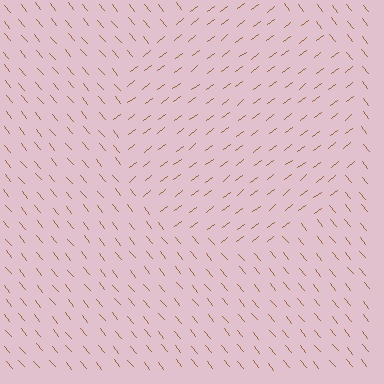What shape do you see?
I see a circle.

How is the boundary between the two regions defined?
The boundary is defined purely by a change in line orientation (approximately 88 degrees difference). All lines are the same color and thickness.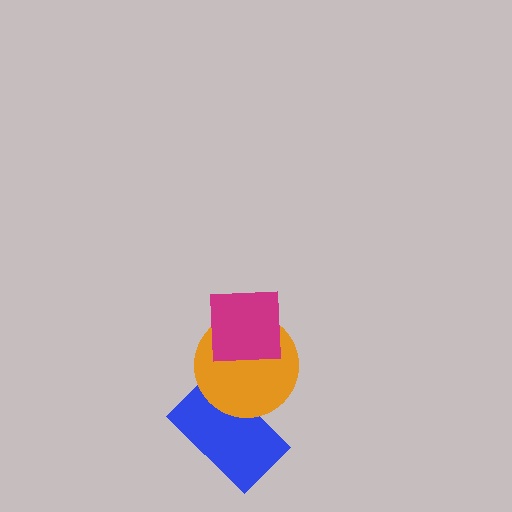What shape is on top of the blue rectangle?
The orange circle is on top of the blue rectangle.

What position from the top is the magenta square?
The magenta square is 1st from the top.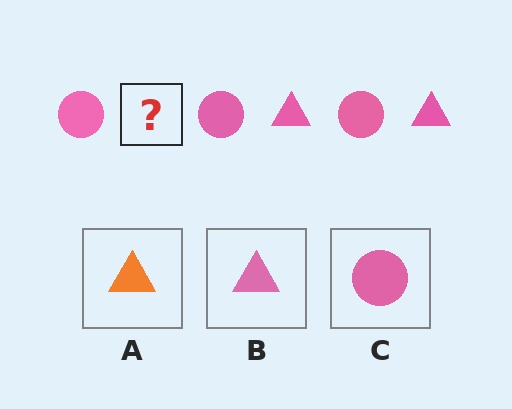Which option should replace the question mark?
Option B.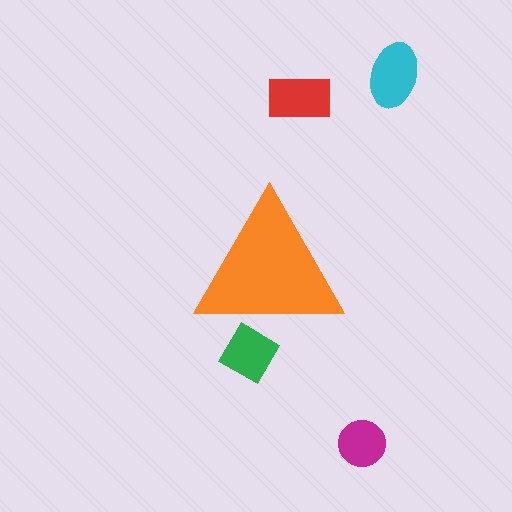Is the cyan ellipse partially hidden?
No, the cyan ellipse is fully visible.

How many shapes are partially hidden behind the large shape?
1 shape is partially hidden.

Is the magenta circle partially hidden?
No, the magenta circle is fully visible.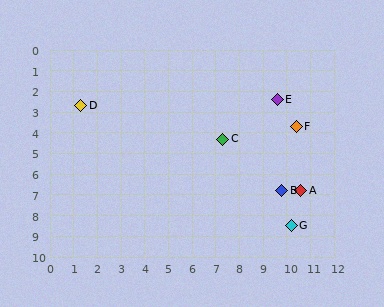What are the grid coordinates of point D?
Point D is at approximately (1.3, 2.7).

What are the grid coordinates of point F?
Point F is at approximately (10.4, 3.7).